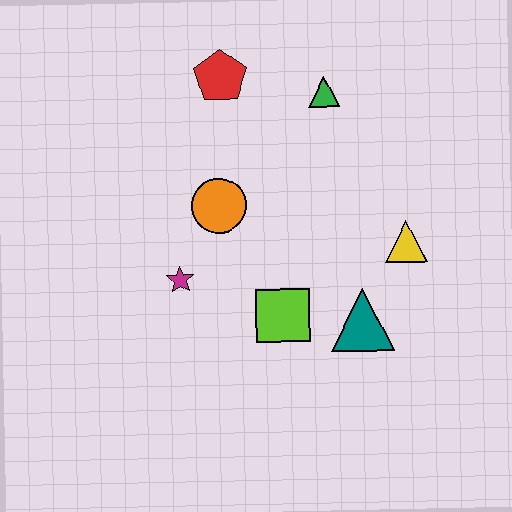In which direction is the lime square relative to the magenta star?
The lime square is to the right of the magenta star.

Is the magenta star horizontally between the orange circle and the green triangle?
No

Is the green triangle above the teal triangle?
Yes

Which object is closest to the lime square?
The teal triangle is closest to the lime square.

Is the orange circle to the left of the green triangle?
Yes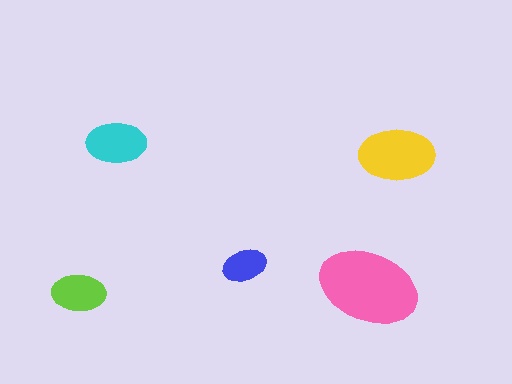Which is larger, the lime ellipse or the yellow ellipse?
The yellow one.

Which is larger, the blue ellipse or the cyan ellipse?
The cyan one.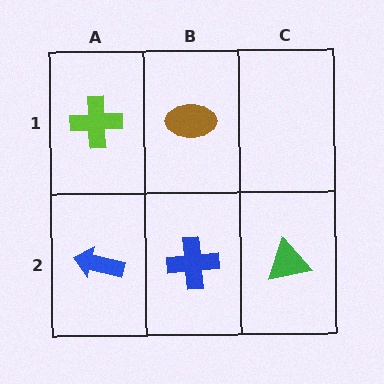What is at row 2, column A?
A blue arrow.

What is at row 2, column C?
A green triangle.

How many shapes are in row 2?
3 shapes.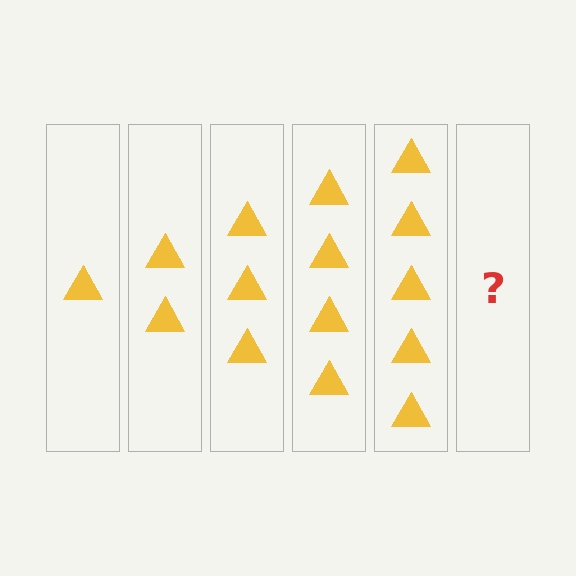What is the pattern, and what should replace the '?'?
The pattern is that each step adds one more triangle. The '?' should be 6 triangles.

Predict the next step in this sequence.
The next step is 6 triangles.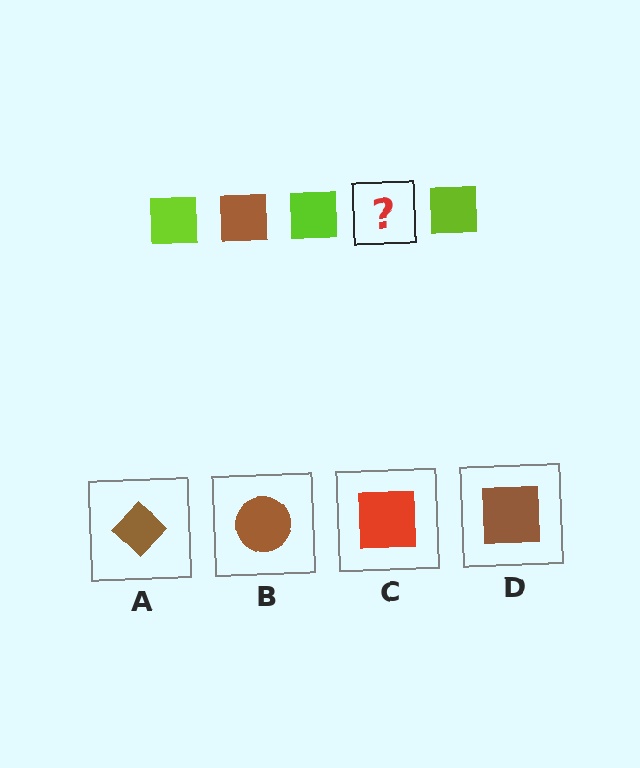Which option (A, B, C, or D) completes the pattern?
D.